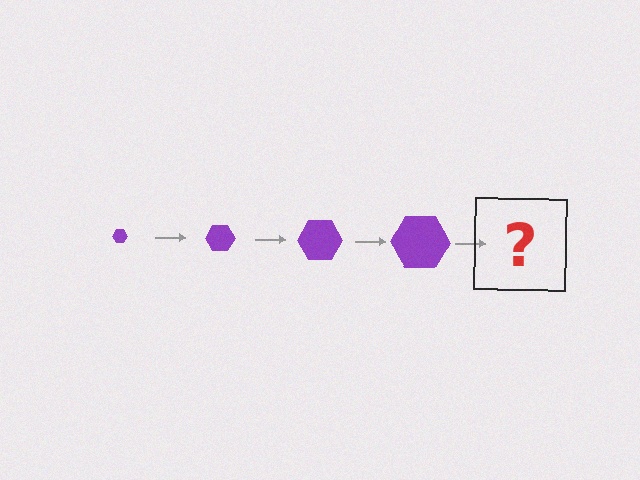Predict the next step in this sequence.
The next step is a purple hexagon, larger than the previous one.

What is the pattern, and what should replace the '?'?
The pattern is that the hexagon gets progressively larger each step. The '?' should be a purple hexagon, larger than the previous one.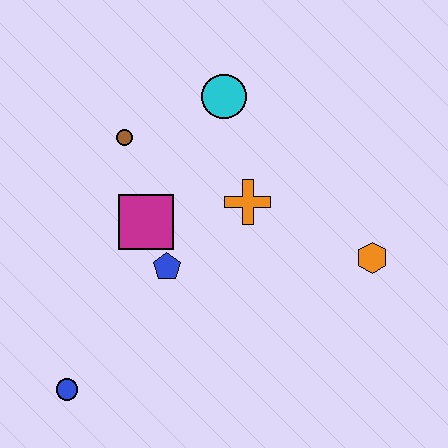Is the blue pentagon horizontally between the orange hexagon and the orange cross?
No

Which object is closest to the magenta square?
The blue pentagon is closest to the magenta square.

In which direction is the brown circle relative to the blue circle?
The brown circle is above the blue circle.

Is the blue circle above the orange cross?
No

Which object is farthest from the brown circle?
The orange hexagon is farthest from the brown circle.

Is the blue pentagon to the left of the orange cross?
Yes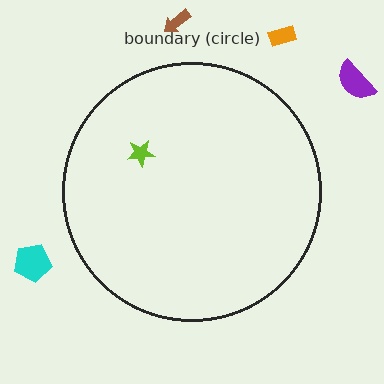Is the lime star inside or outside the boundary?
Inside.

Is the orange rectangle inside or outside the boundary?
Outside.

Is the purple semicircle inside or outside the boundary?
Outside.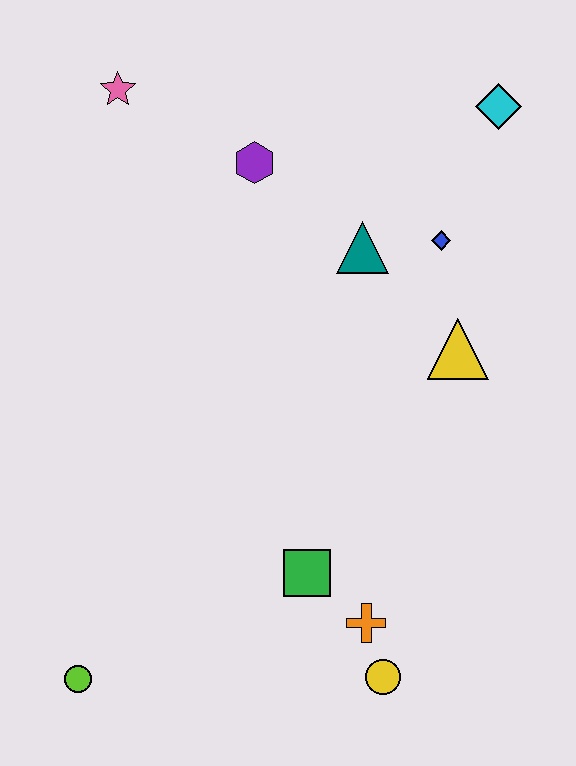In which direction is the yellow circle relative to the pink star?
The yellow circle is below the pink star.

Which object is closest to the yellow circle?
The orange cross is closest to the yellow circle.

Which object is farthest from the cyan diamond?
The lime circle is farthest from the cyan diamond.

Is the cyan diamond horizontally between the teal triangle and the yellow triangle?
No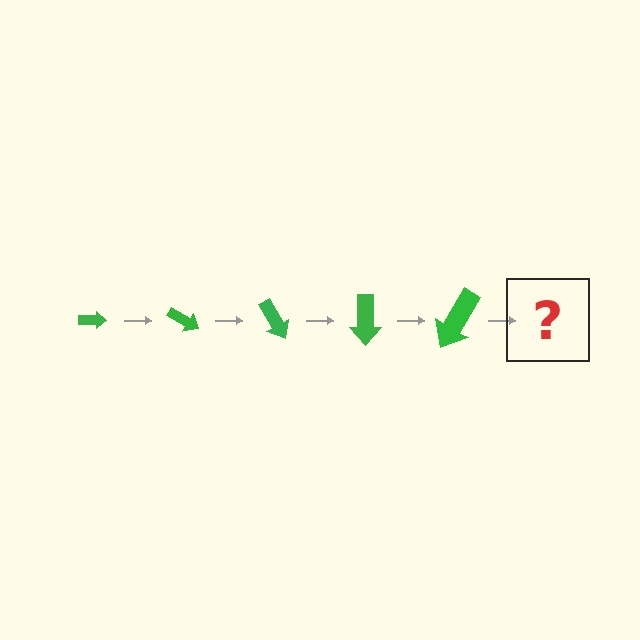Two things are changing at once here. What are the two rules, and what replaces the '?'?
The two rules are that the arrow grows larger each step and it rotates 30 degrees each step. The '?' should be an arrow, larger than the previous one and rotated 150 degrees from the start.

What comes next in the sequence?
The next element should be an arrow, larger than the previous one and rotated 150 degrees from the start.